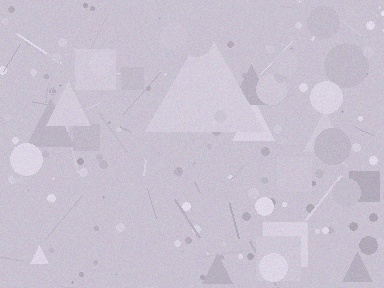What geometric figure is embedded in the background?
A triangle is embedded in the background.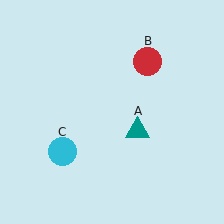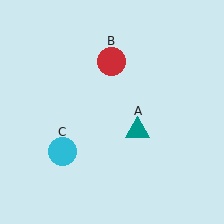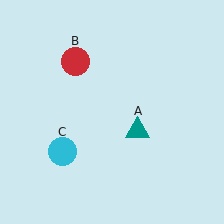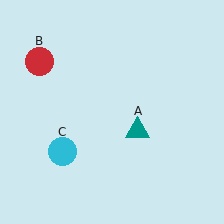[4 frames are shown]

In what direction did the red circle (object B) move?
The red circle (object B) moved left.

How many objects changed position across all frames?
1 object changed position: red circle (object B).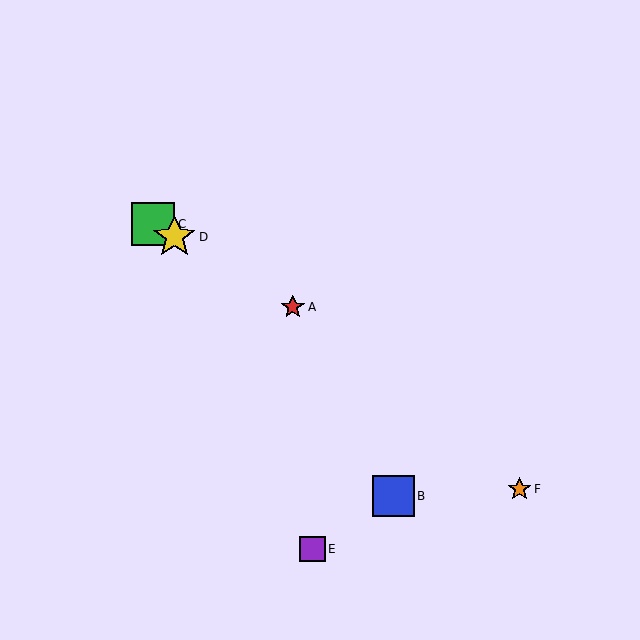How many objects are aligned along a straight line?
3 objects (A, C, D) are aligned along a straight line.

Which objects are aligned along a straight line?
Objects A, C, D are aligned along a straight line.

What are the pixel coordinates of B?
Object B is at (394, 496).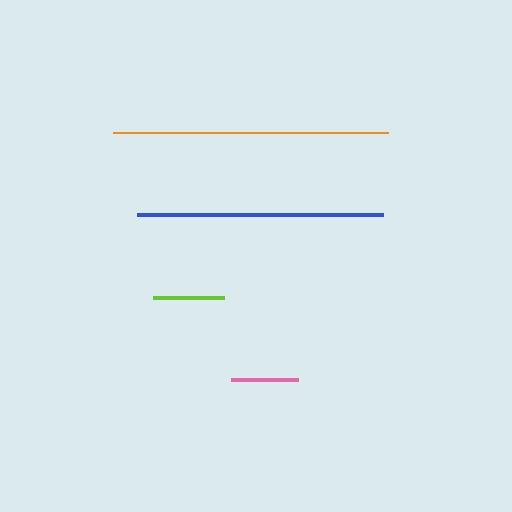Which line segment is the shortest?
The pink line is the shortest at approximately 67 pixels.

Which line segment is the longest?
The orange line is the longest at approximately 275 pixels.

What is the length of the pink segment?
The pink segment is approximately 67 pixels long.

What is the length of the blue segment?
The blue segment is approximately 245 pixels long.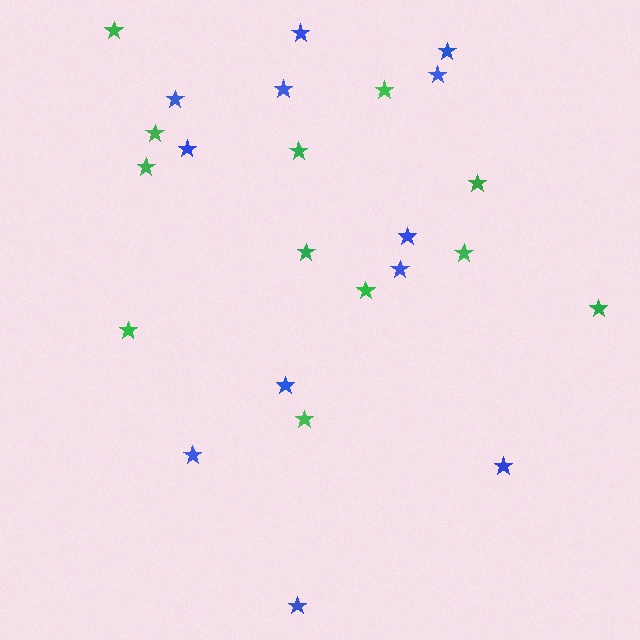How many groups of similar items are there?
There are 2 groups: one group of blue stars (12) and one group of green stars (12).